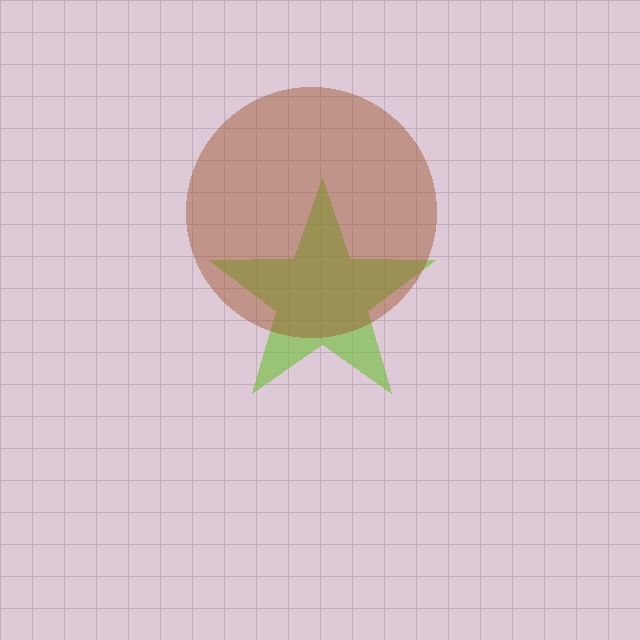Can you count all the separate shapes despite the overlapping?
Yes, there are 2 separate shapes.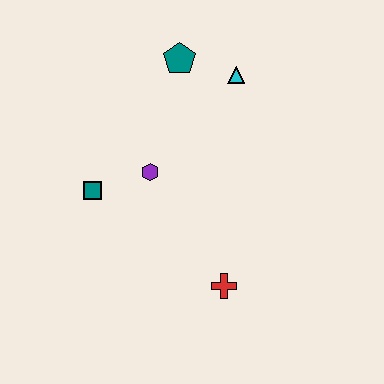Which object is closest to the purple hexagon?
The teal square is closest to the purple hexagon.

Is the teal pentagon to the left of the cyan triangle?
Yes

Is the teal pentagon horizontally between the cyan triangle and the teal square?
Yes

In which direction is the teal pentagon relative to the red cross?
The teal pentagon is above the red cross.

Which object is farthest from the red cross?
The teal pentagon is farthest from the red cross.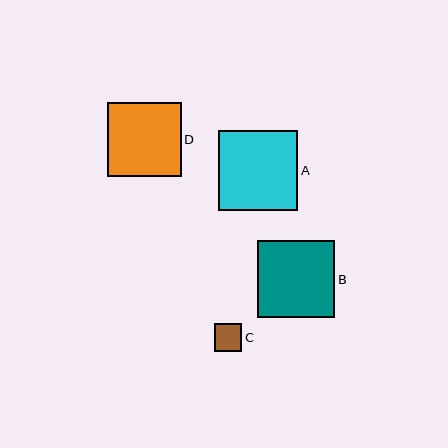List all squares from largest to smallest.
From largest to smallest: A, B, D, C.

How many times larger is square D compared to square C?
Square D is approximately 2.6 times the size of square C.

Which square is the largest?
Square A is the largest with a size of approximately 79 pixels.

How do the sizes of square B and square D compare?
Square B and square D are approximately the same size.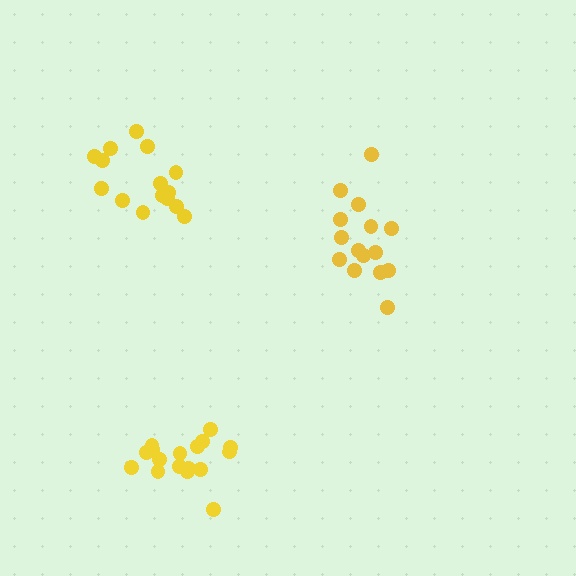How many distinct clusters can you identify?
There are 3 distinct clusters.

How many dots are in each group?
Group 1: 15 dots, Group 2: 17 dots, Group 3: 15 dots (47 total).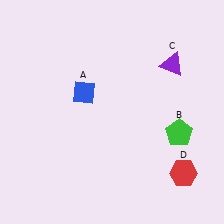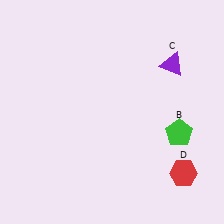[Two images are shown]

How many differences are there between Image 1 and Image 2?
There is 1 difference between the two images.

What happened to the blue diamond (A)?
The blue diamond (A) was removed in Image 2. It was in the top-left area of Image 1.